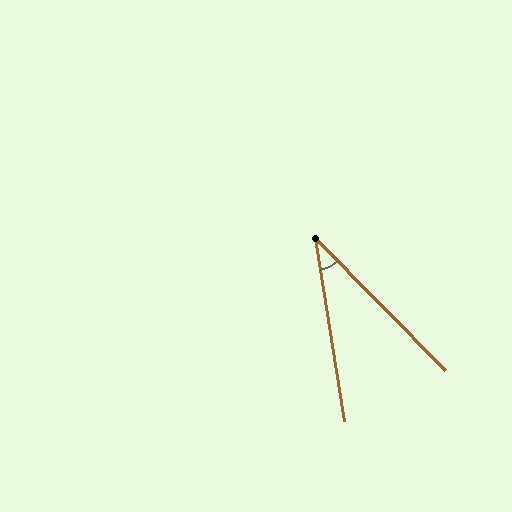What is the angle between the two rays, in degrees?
Approximately 35 degrees.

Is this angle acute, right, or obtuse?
It is acute.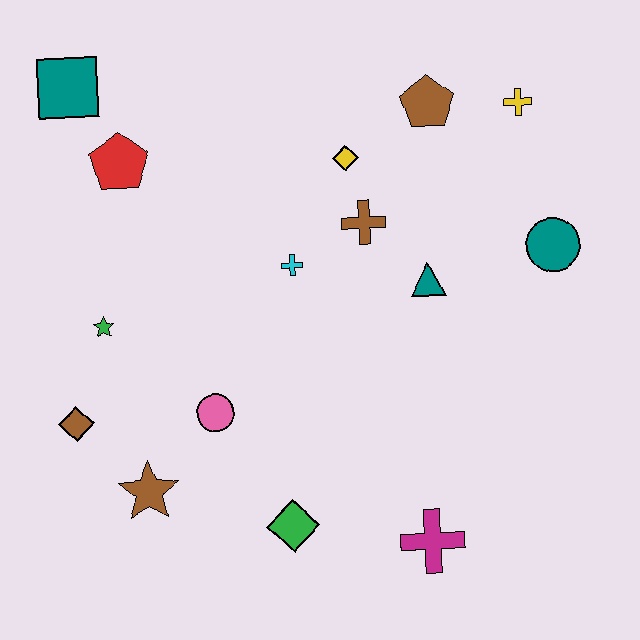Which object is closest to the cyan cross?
The brown cross is closest to the cyan cross.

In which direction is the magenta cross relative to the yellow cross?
The magenta cross is below the yellow cross.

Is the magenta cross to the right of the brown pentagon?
No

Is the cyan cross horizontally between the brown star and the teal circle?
Yes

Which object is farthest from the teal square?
The magenta cross is farthest from the teal square.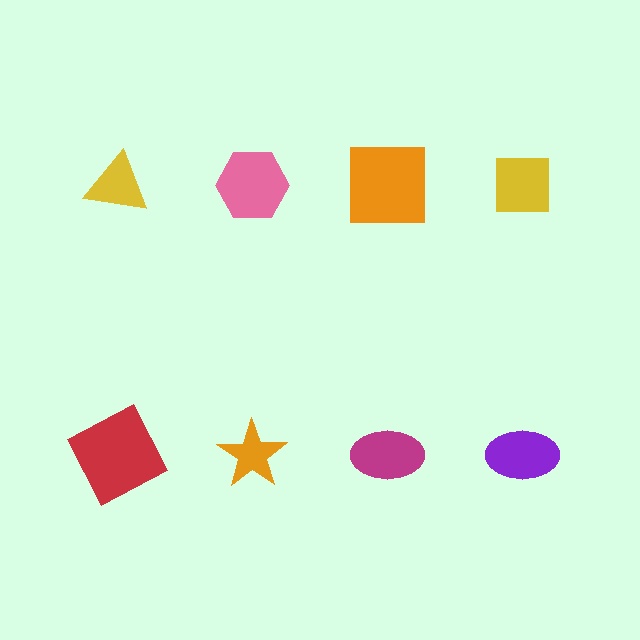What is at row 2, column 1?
A red square.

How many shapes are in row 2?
4 shapes.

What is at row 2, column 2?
An orange star.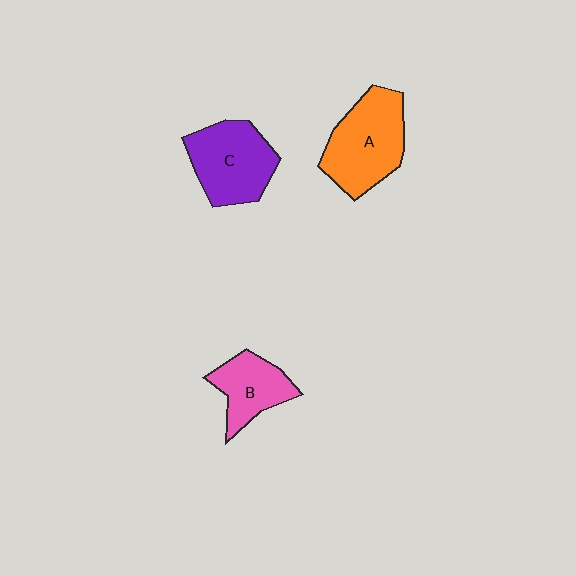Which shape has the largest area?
Shape A (orange).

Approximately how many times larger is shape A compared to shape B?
Approximately 1.6 times.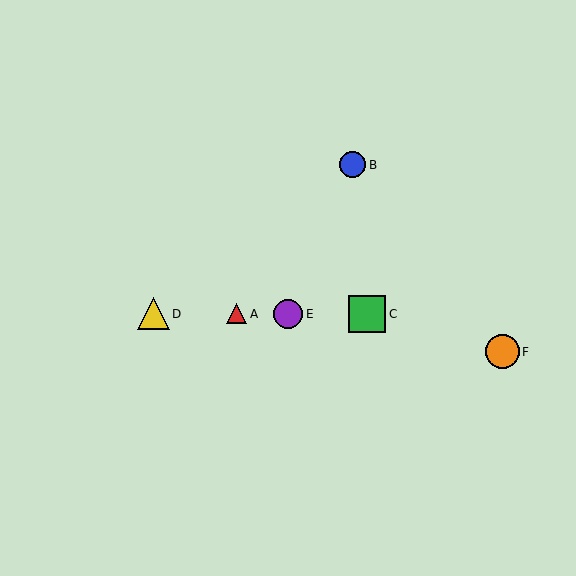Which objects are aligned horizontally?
Objects A, C, D, E are aligned horizontally.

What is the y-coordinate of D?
Object D is at y≈314.